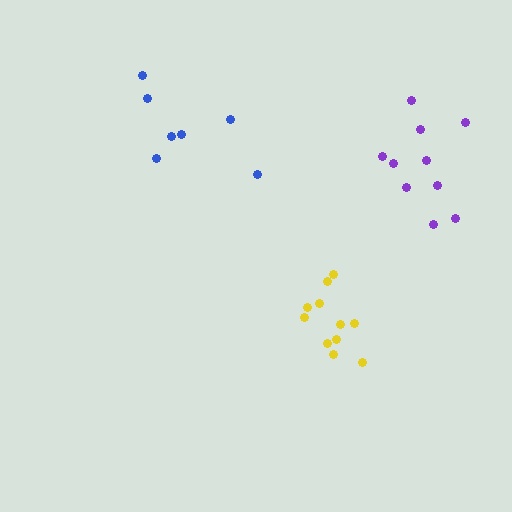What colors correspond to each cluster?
The clusters are colored: blue, yellow, purple.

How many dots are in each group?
Group 1: 7 dots, Group 2: 11 dots, Group 3: 10 dots (28 total).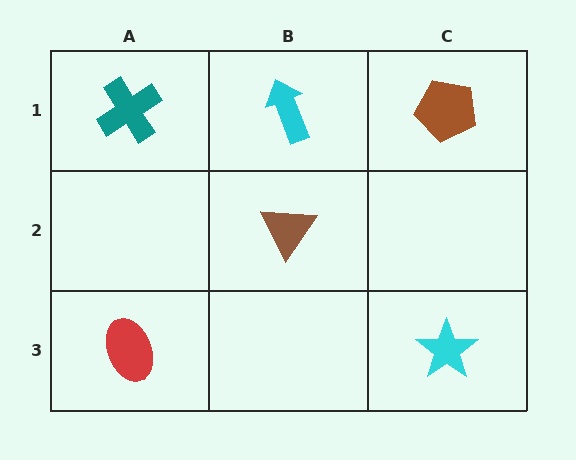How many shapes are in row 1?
3 shapes.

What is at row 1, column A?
A teal cross.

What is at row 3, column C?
A cyan star.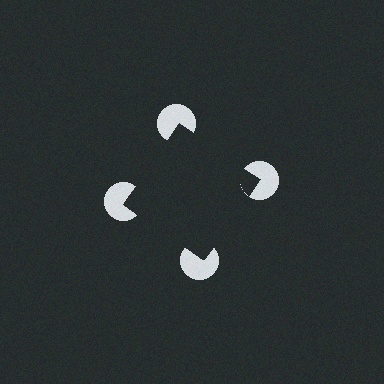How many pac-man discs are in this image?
There are 4 — one at each vertex of the illusory square.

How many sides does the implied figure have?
4 sides.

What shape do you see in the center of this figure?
An illusory square — its edges are inferred from the aligned wedge cuts in the pac-man discs, not physically drawn.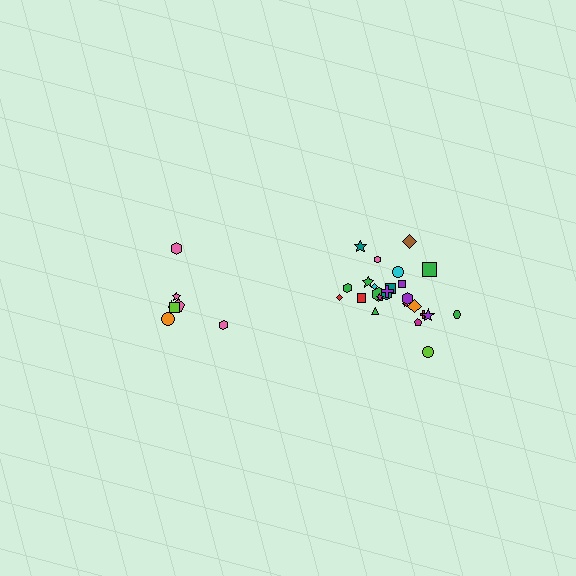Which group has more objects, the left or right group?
The right group.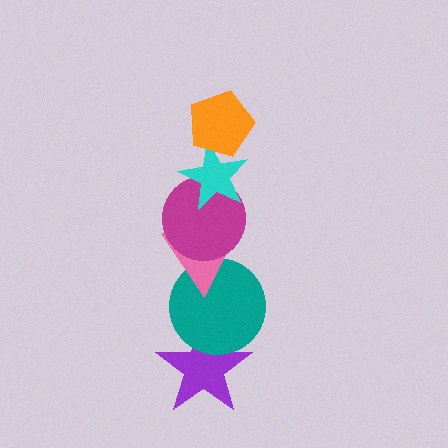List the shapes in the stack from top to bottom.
From top to bottom: the orange pentagon, the cyan star, the magenta circle, the pink triangle, the teal circle, the purple star.